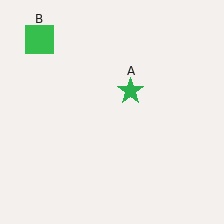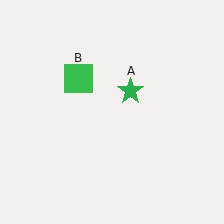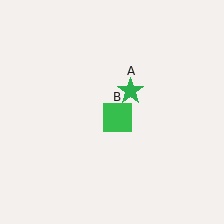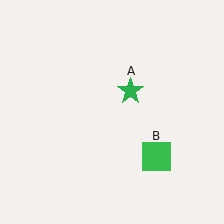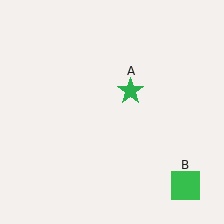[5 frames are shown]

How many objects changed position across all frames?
1 object changed position: green square (object B).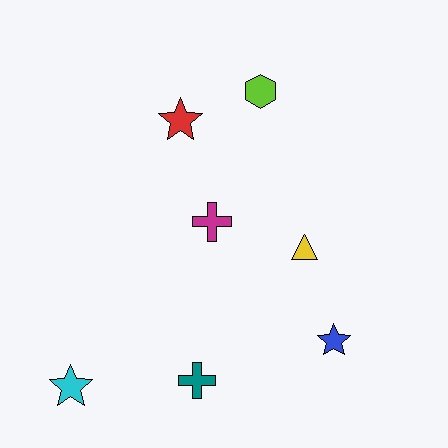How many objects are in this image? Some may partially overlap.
There are 7 objects.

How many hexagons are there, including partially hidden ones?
There is 1 hexagon.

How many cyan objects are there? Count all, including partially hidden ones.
There is 1 cyan object.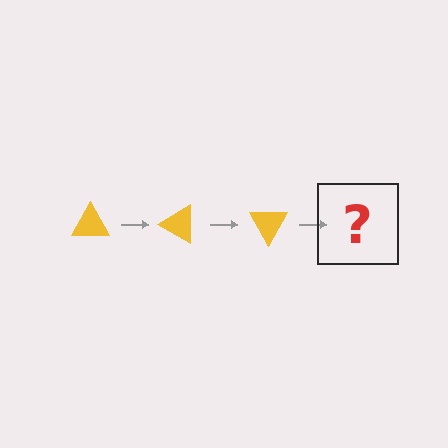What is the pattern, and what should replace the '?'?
The pattern is that the triangle rotates 30 degrees each step. The '?' should be a yellow triangle rotated 90 degrees.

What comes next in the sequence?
The next element should be a yellow triangle rotated 90 degrees.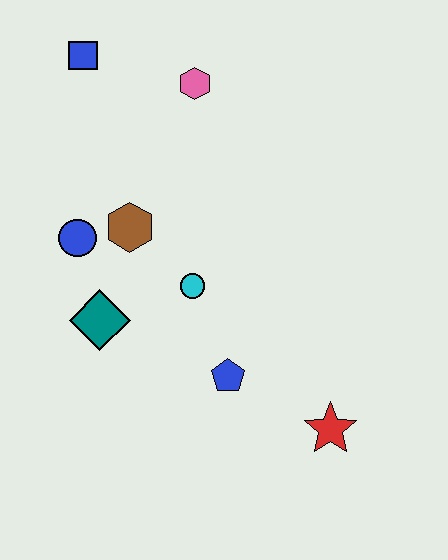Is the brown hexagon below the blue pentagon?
No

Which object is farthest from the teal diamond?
The blue square is farthest from the teal diamond.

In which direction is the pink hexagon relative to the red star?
The pink hexagon is above the red star.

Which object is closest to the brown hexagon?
The blue circle is closest to the brown hexagon.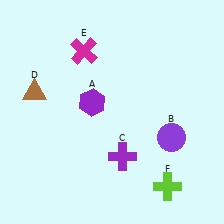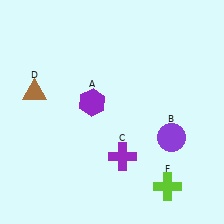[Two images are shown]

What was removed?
The magenta cross (E) was removed in Image 2.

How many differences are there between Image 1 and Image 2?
There is 1 difference between the two images.